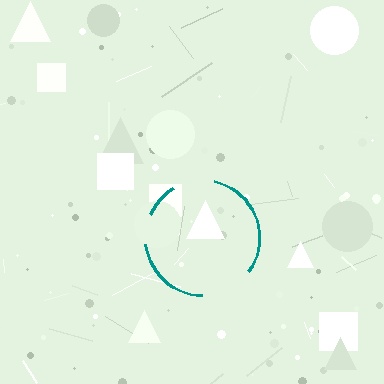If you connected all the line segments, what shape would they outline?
They would outline a circle.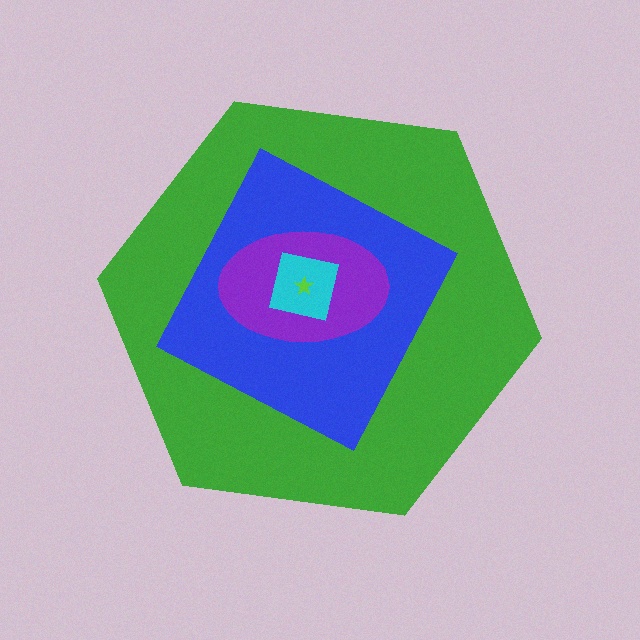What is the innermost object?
The lime star.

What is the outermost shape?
The green hexagon.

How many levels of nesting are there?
5.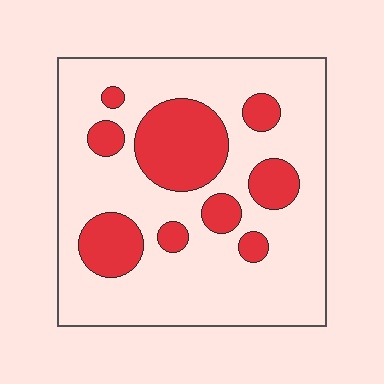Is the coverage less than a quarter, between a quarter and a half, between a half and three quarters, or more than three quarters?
Less than a quarter.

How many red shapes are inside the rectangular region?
9.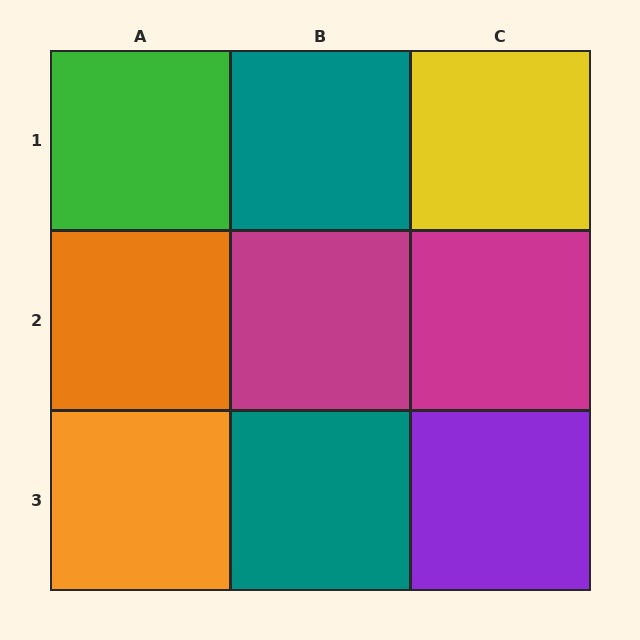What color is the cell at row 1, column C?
Yellow.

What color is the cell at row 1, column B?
Teal.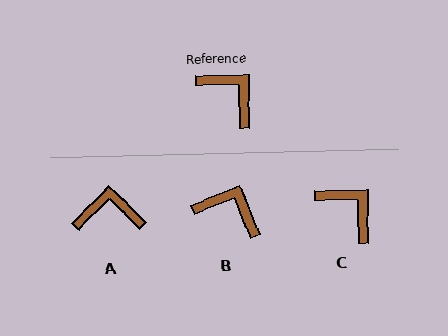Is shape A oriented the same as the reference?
No, it is off by about 45 degrees.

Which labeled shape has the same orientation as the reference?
C.